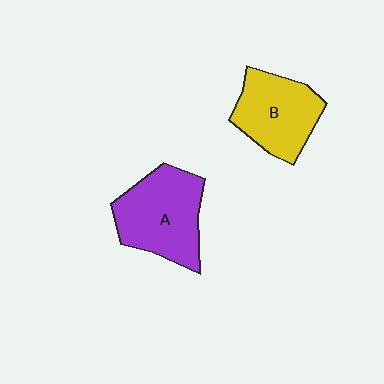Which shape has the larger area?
Shape A (purple).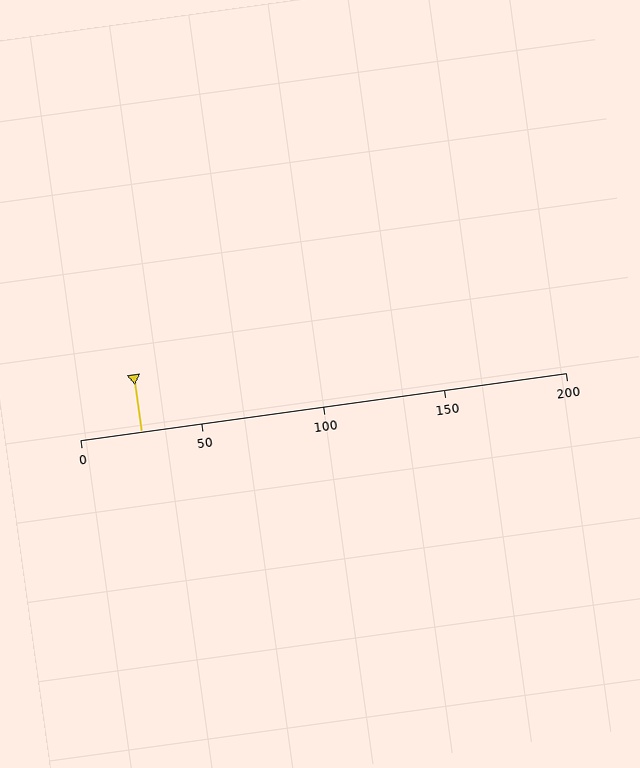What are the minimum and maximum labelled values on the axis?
The axis runs from 0 to 200.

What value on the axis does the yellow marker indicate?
The marker indicates approximately 25.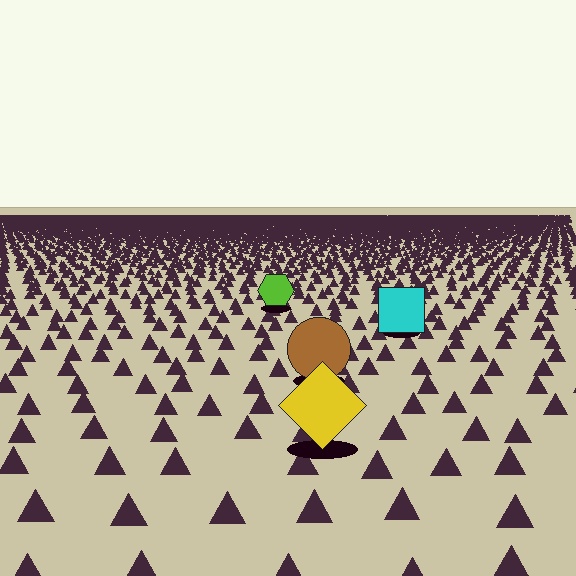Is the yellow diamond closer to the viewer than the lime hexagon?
Yes. The yellow diamond is closer — you can tell from the texture gradient: the ground texture is coarser near it.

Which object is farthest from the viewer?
The lime hexagon is farthest from the viewer. It appears smaller and the ground texture around it is denser.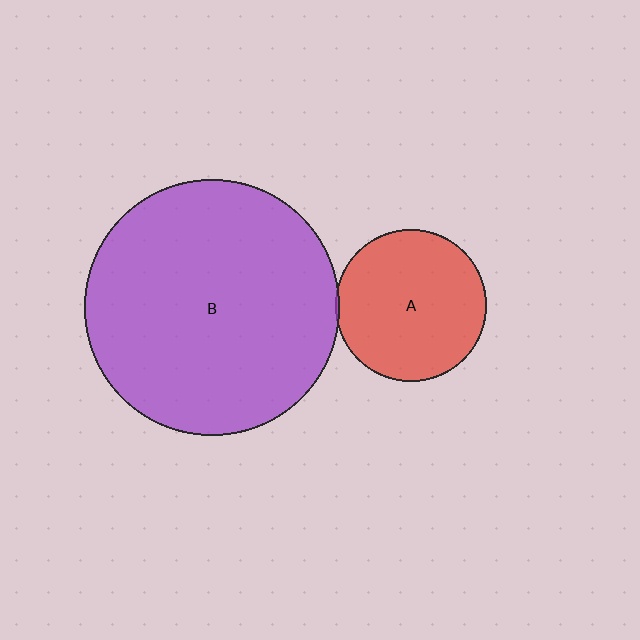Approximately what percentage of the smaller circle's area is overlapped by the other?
Approximately 5%.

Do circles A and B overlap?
Yes.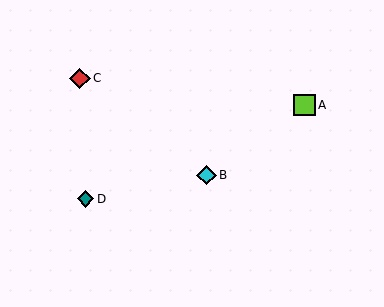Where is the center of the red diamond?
The center of the red diamond is at (80, 78).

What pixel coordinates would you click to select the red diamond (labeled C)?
Click at (80, 78) to select the red diamond C.